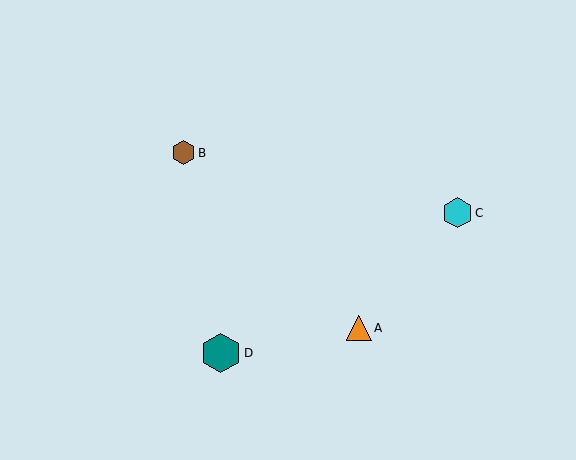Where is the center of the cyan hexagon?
The center of the cyan hexagon is at (457, 213).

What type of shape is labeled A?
Shape A is an orange triangle.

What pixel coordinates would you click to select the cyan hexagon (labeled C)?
Click at (457, 213) to select the cyan hexagon C.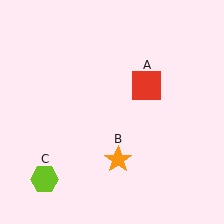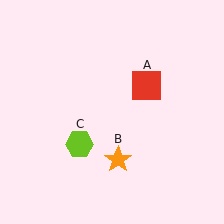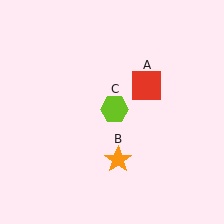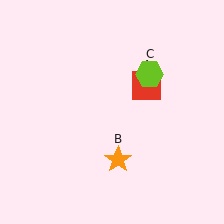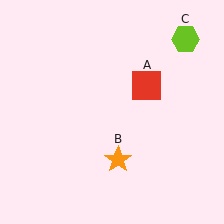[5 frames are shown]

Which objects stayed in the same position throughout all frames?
Red square (object A) and orange star (object B) remained stationary.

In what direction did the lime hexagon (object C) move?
The lime hexagon (object C) moved up and to the right.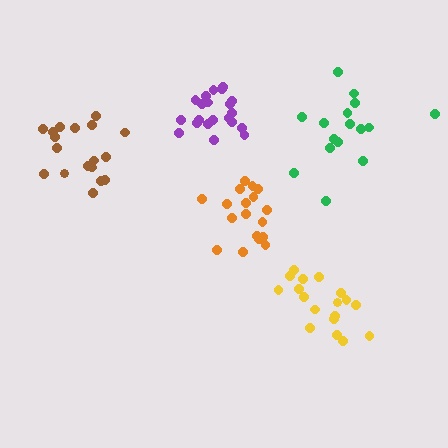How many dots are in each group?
Group 1: 21 dots, Group 2: 18 dots, Group 3: 18 dots, Group 4: 16 dots, Group 5: 18 dots (91 total).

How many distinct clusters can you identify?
There are 5 distinct clusters.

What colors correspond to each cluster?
The clusters are colored: purple, brown, yellow, green, orange.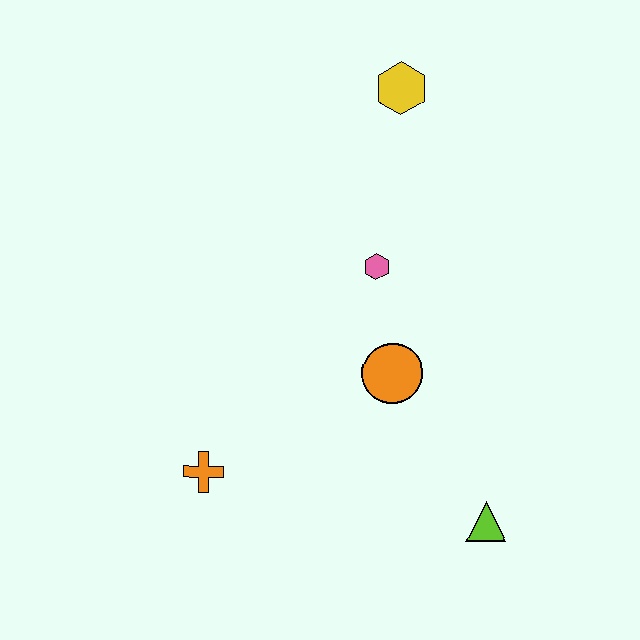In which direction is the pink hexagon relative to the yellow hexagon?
The pink hexagon is below the yellow hexagon.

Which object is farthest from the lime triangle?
The yellow hexagon is farthest from the lime triangle.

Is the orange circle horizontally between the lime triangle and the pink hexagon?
Yes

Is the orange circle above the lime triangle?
Yes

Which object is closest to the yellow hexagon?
The pink hexagon is closest to the yellow hexagon.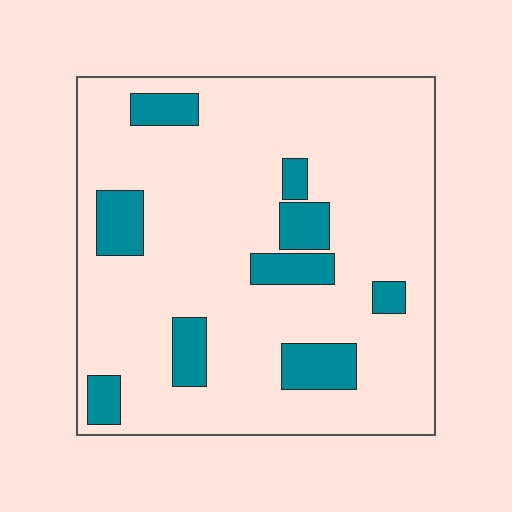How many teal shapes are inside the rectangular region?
9.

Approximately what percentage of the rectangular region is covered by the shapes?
Approximately 15%.